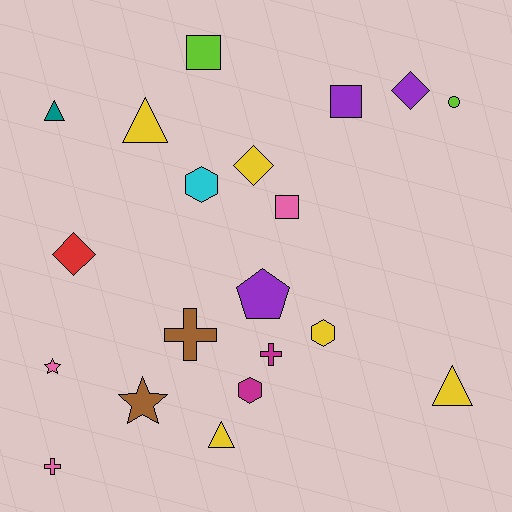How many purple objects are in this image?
There are 3 purple objects.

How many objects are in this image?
There are 20 objects.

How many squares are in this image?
There are 3 squares.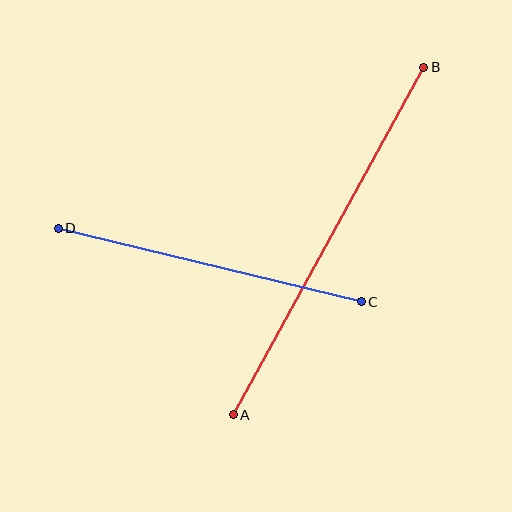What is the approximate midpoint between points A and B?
The midpoint is at approximately (328, 241) pixels.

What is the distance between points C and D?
The distance is approximately 312 pixels.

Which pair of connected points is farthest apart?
Points A and B are farthest apart.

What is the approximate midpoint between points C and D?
The midpoint is at approximately (210, 265) pixels.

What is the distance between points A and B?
The distance is approximately 396 pixels.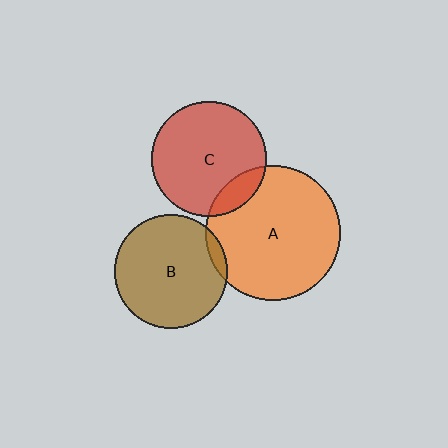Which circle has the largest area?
Circle A (orange).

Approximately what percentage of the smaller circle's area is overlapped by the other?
Approximately 5%.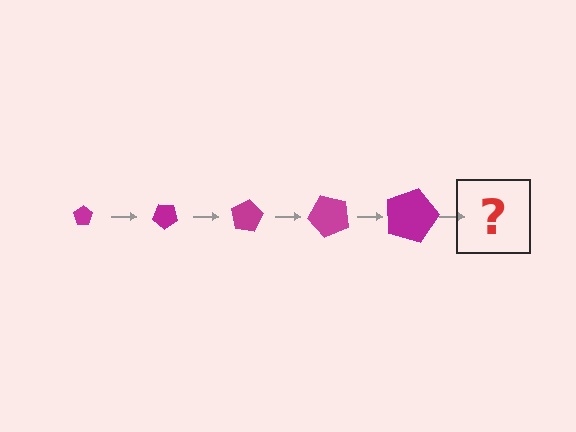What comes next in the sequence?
The next element should be a pentagon, larger than the previous one and rotated 200 degrees from the start.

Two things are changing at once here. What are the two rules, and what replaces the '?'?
The two rules are that the pentagon grows larger each step and it rotates 40 degrees each step. The '?' should be a pentagon, larger than the previous one and rotated 200 degrees from the start.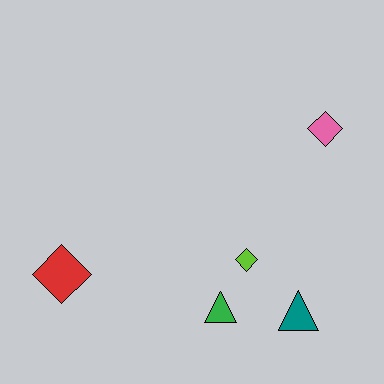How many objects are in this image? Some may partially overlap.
There are 5 objects.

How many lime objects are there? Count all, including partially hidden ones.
There is 1 lime object.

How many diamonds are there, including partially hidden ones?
There are 3 diamonds.